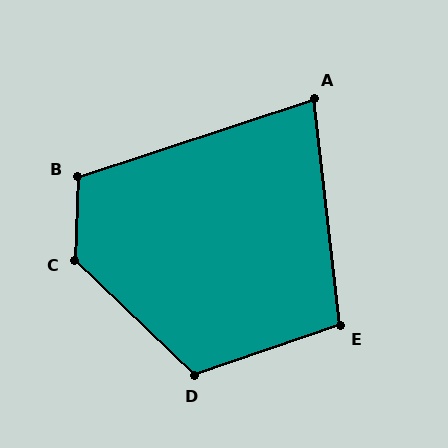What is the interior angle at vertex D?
Approximately 117 degrees (obtuse).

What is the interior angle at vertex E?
Approximately 102 degrees (obtuse).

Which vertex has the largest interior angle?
C, at approximately 131 degrees.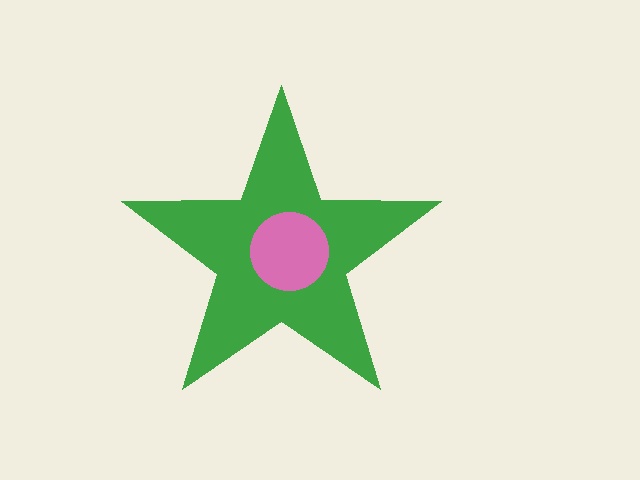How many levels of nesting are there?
2.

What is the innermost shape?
The pink circle.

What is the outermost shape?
The green star.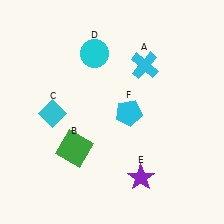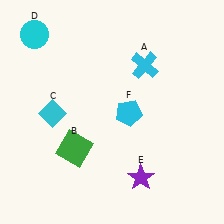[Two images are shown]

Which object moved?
The cyan circle (D) moved left.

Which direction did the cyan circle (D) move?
The cyan circle (D) moved left.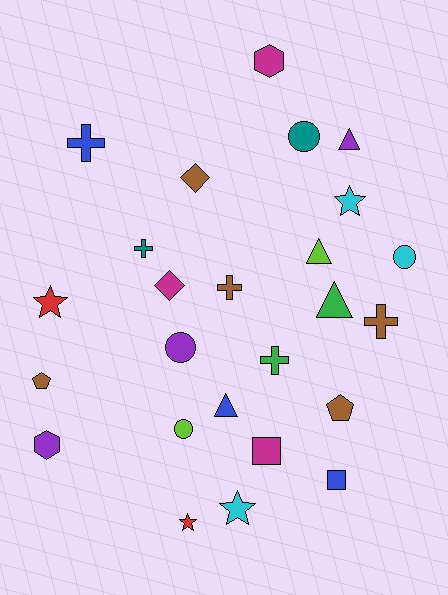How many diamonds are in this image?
There are 2 diamonds.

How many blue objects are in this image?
There are 3 blue objects.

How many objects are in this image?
There are 25 objects.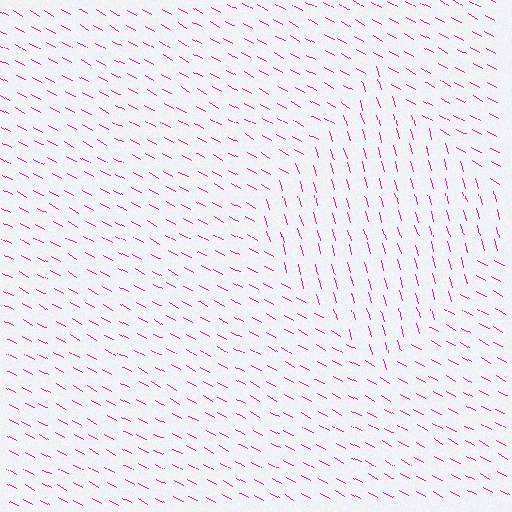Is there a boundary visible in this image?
Yes, there is a texture boundary formed by a change in line orientation.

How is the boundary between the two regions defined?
The boundary is defined purely by a change in line orientation (approximately 45 degrees difference). All lines are the same color and thickness.